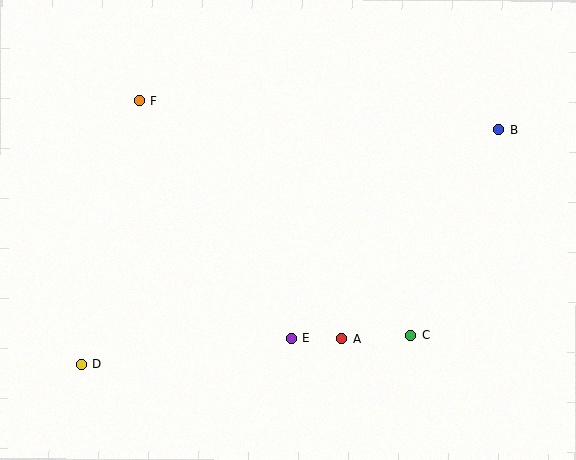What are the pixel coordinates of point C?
Point C is at (411, 335).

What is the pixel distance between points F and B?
The distance between F and B is 360 pixels.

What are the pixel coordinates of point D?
Point D is at (81, 364).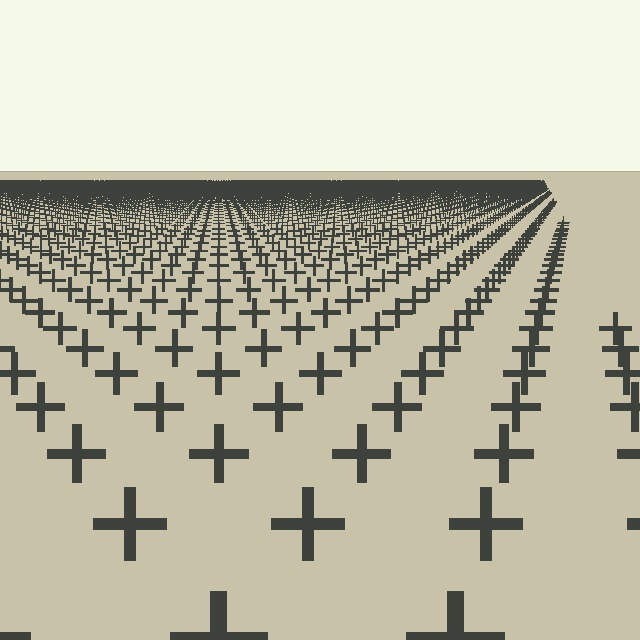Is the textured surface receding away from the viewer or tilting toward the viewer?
The surface is receding away from the viewer. Texture elements get smaller and denser toward the top.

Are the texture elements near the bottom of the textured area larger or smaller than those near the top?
Larger. Near the bottom, elements are closer to the viewer and appear at a bigger on-screen size.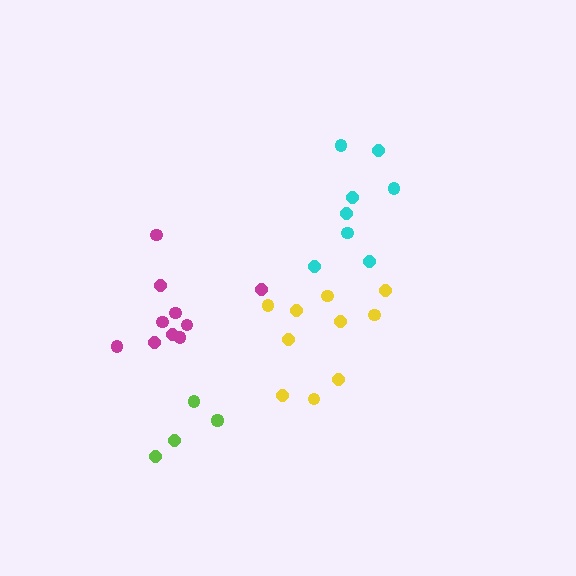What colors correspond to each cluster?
The clusters are colored: magenta, yellow, cyan, lime.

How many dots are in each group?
Group 1: 10 dots, Group 2: 10 dots, Group 3: 8 dots, Group 4: 5 dots (33 total).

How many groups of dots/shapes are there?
There are 4 groups.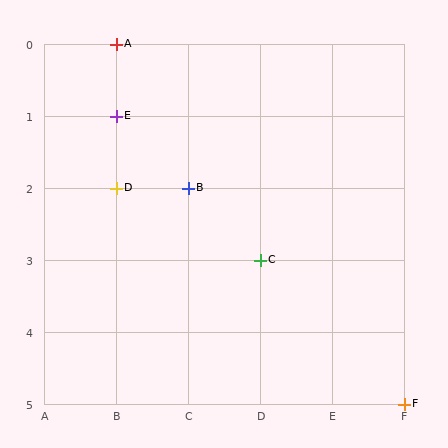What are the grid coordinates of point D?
Point D is at grid coordinates (B, 2).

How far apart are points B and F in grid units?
Points B and F are 3 columns and 3 rows apart (about 4.2 grid units diagonally).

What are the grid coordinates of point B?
Point B is at grid coordinates (C, 2).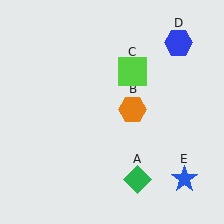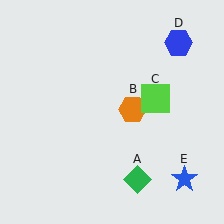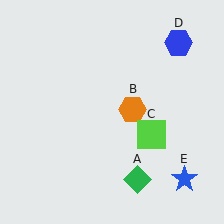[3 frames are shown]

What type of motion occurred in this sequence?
The lime square (object C) rotated clockwise around the center of the scene.